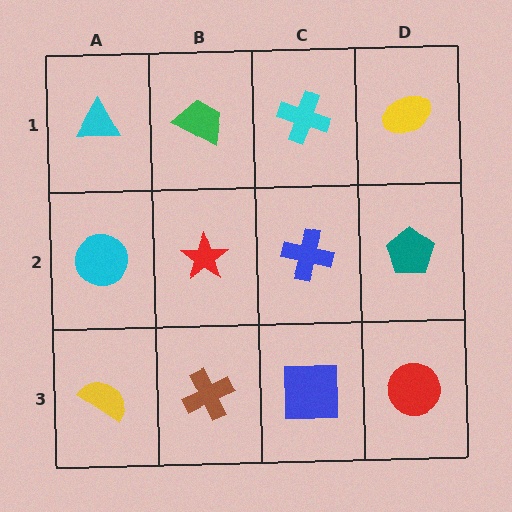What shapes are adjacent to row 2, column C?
A cyan cross (row 1, column C), a blue square (row 3, column C), a red star (row 2, column B), a teal pentagon (row 2, column D).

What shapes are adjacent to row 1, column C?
A blue cross (row 2, column C), a green trapezoid (row 1, column B), a yellow ellipse (row 1, column D).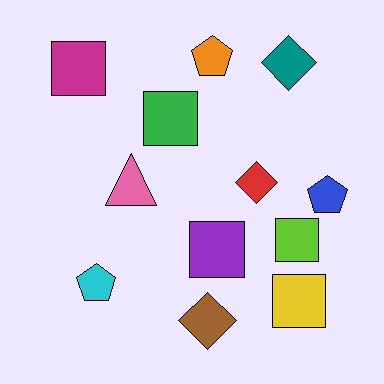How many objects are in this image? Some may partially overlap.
There are 12 objects.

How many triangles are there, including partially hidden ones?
There is 1 triangle.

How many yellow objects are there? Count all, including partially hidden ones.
There is 1 yellow object.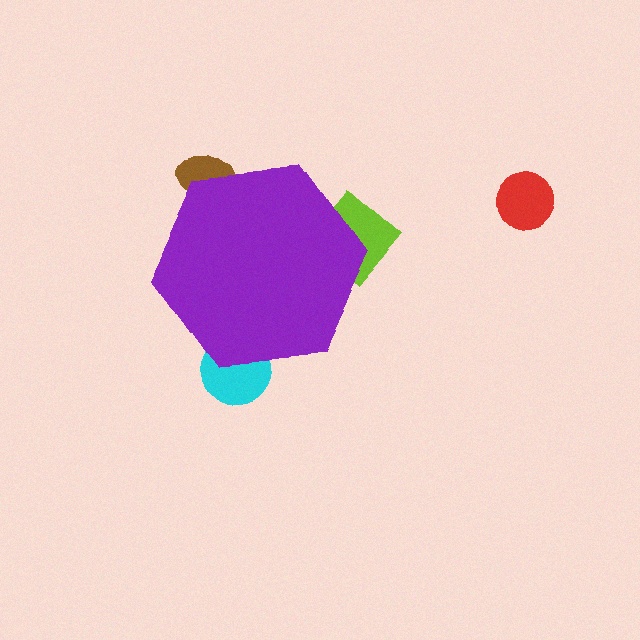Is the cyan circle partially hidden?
Yes, the cyan circle is partially hidden behind the purple hexagon.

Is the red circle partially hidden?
No, the red circle is fully visible.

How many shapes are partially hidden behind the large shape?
3 shapes are partially hidden.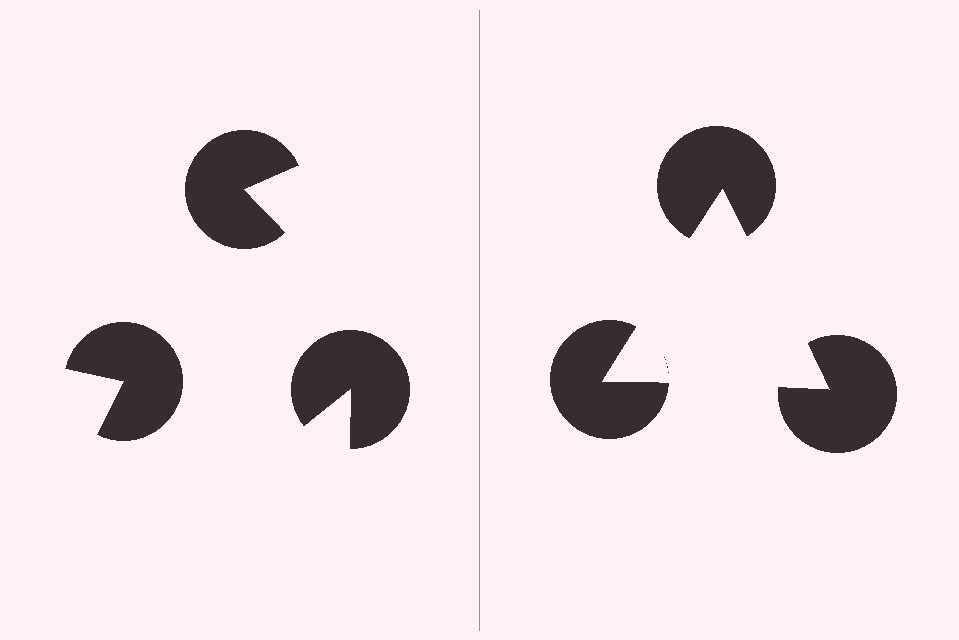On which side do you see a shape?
An illusory triangle appears on the right side. On the left side the wedge cuts are rotated, so no coherent shape forms.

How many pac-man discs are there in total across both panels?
6 — 3 on each side.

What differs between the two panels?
The pac-man discs are positioned identically on both sides; only the wedge orientations differ. On the right they align to a triangle; on the left they are misaligned.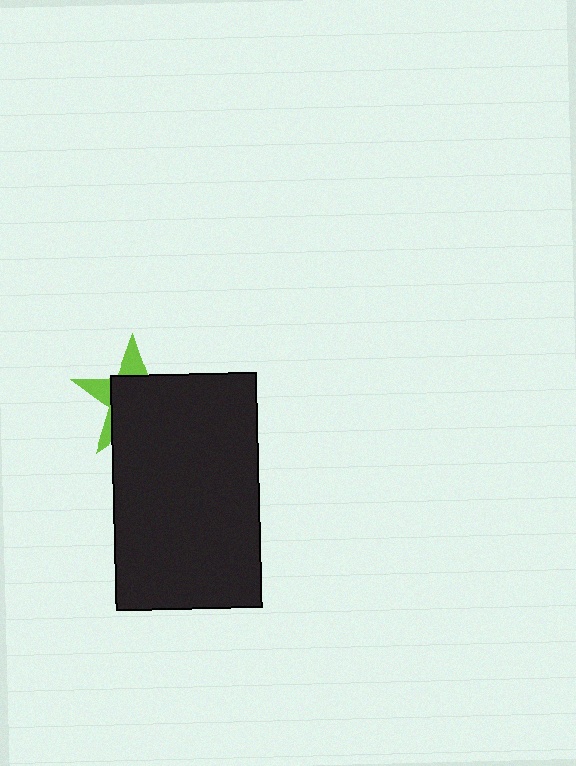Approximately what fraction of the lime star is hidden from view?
Roughly 70% of the lime star is hidden behind the black rectangle.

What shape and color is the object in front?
The object in front is a black rectangle.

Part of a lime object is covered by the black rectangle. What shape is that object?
It is a star.